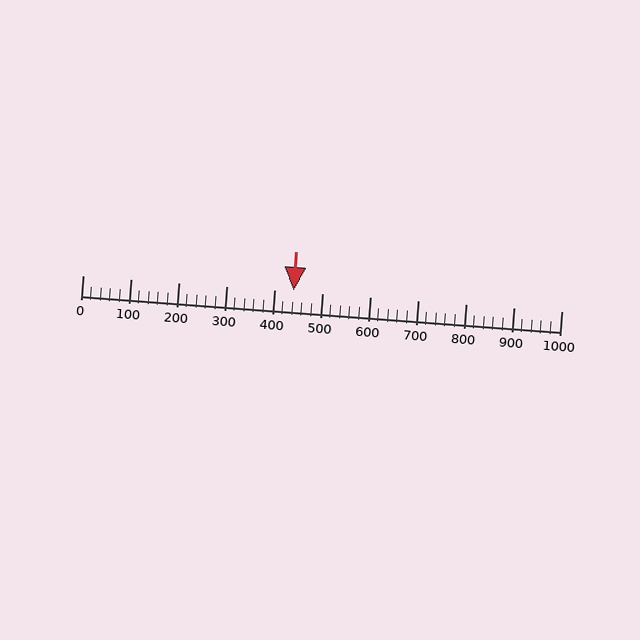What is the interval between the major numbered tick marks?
The major tick marks are spaced 100 units apart.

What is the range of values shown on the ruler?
The ruler shows values from 0 to 1000.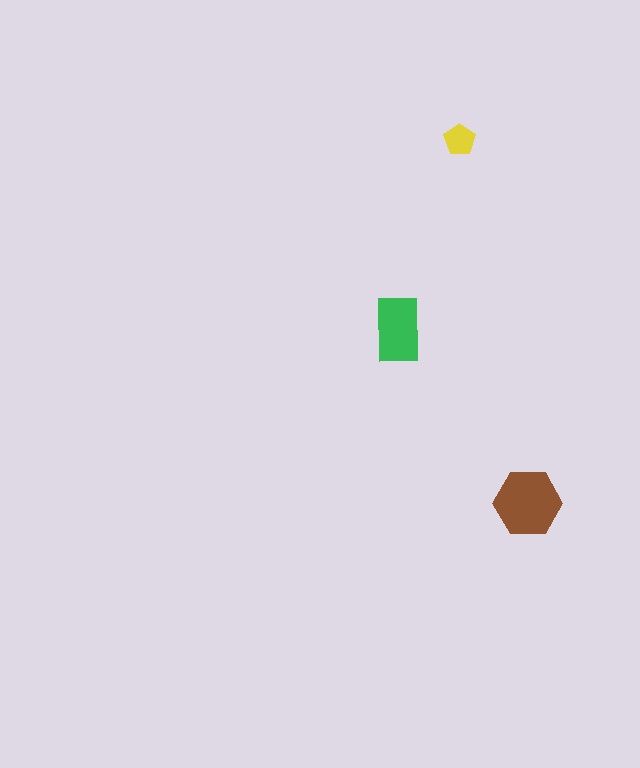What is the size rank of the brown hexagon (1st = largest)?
1st.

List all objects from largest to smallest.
The brown hexagon, the green rectangle, the yellow pentagon.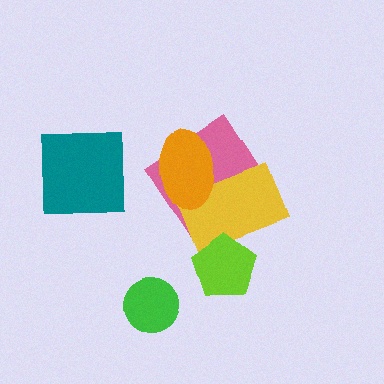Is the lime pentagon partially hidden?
No, no other shape covers it.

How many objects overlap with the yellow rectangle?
3 objects overlap with the yellow rectangle.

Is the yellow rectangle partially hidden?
Yes, it is partially covered by another shape.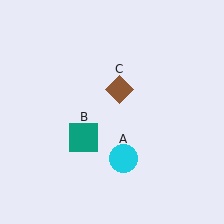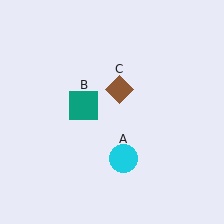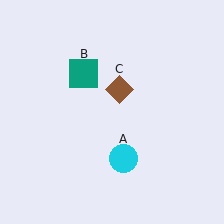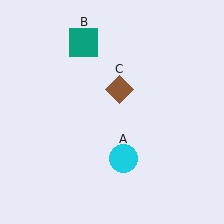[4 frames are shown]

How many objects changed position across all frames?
1 object changed position: teal square (object B).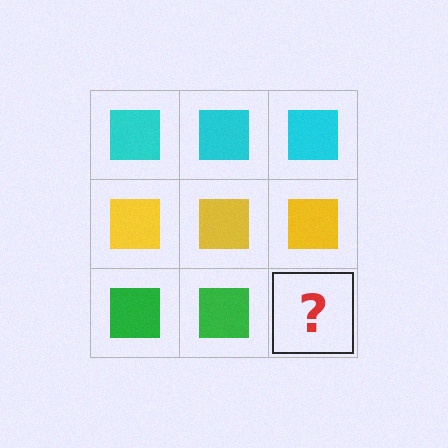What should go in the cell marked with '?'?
The missing cell should contain a green square.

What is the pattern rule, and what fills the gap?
The rule is that each row has a consistent color. The gap should be filled with a green square.